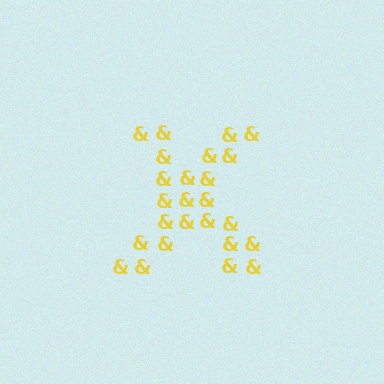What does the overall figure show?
The overall figure shows the letter X.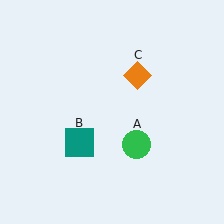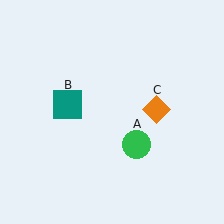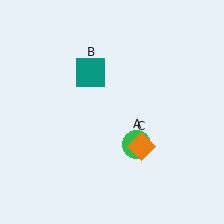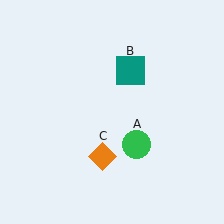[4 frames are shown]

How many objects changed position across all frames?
2 objects changed position: teal square (object B), orange diamond (object C).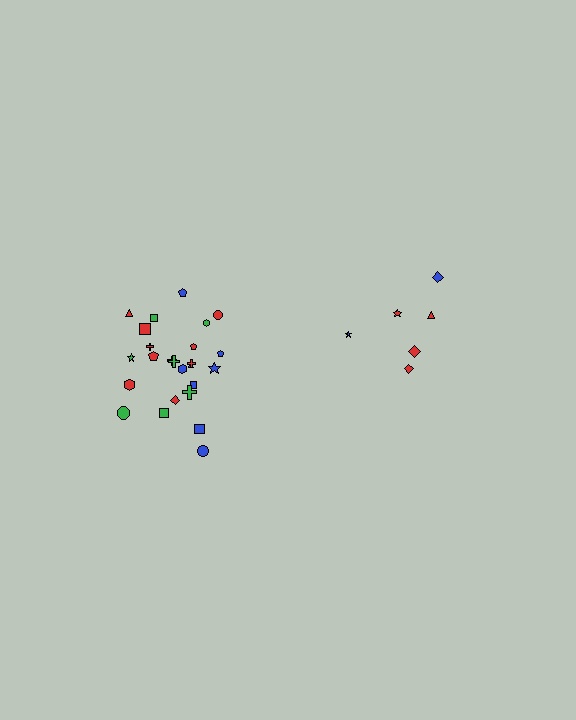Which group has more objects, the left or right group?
The left group.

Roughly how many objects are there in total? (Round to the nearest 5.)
Roughly 30 objects in total.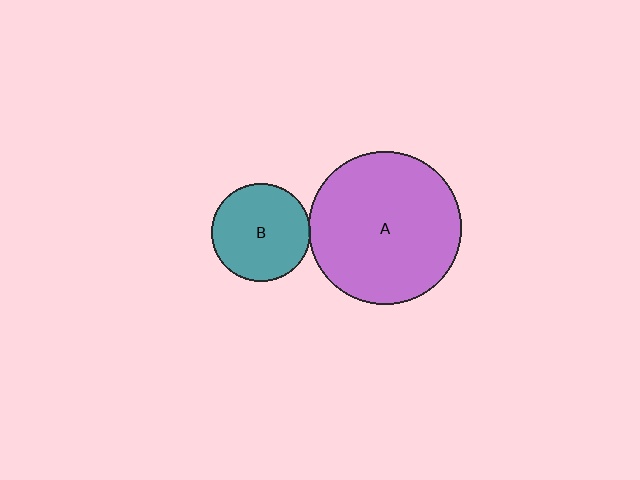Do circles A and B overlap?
Yes.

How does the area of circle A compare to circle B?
Approximately 2.4 times.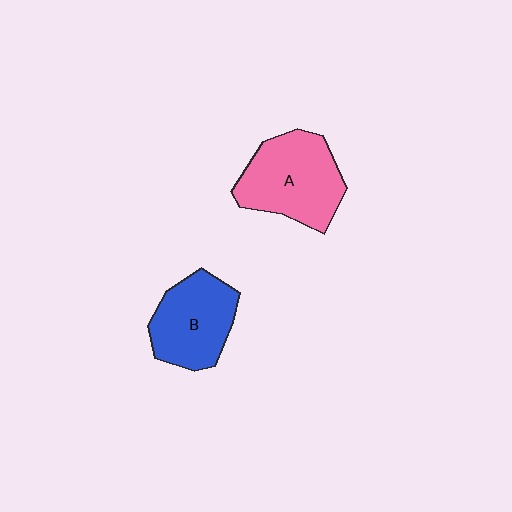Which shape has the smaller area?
Shape B (blue).